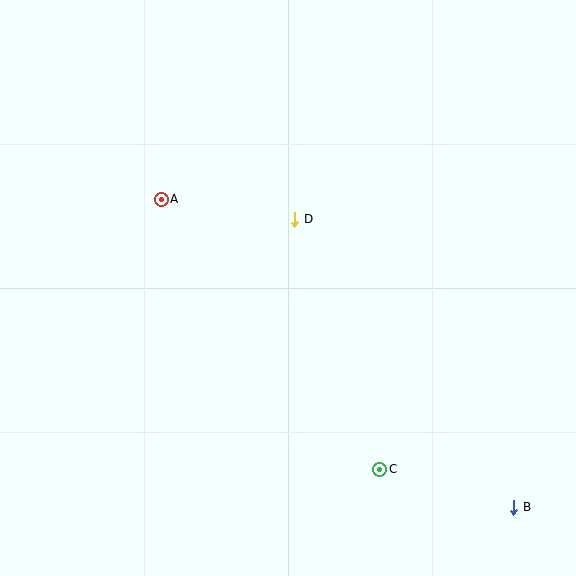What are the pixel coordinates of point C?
Point C is at (380, 469).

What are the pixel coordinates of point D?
Point D is at (295, 219).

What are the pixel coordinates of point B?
Point B is at (514, 507).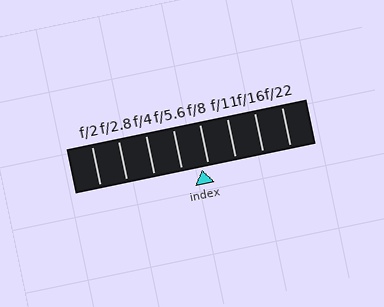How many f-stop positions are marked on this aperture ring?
There are 8 f-stop positions marked.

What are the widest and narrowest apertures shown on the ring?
The widest aperture shown is f/2 and the narrowest is f/22.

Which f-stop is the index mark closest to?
The index mark is closest to f/8.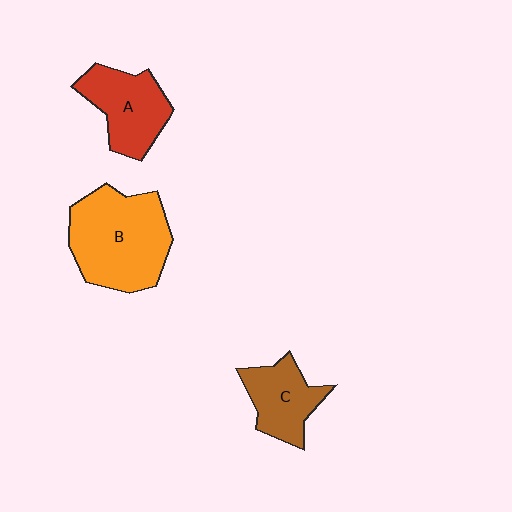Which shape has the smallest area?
Shape C (brown).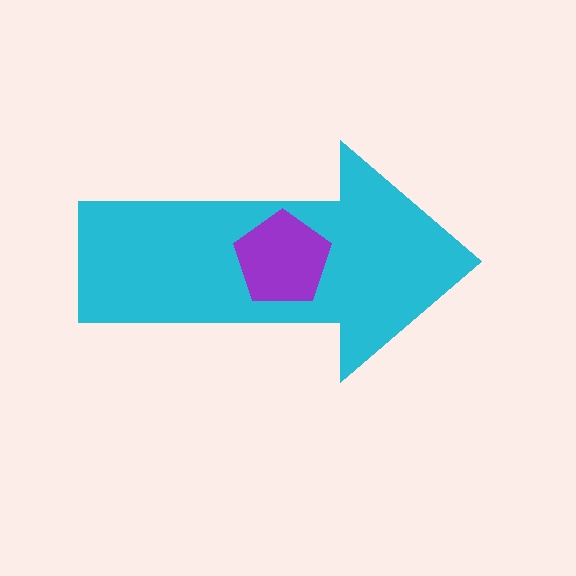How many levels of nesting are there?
2.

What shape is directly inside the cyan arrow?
The purple pentagon.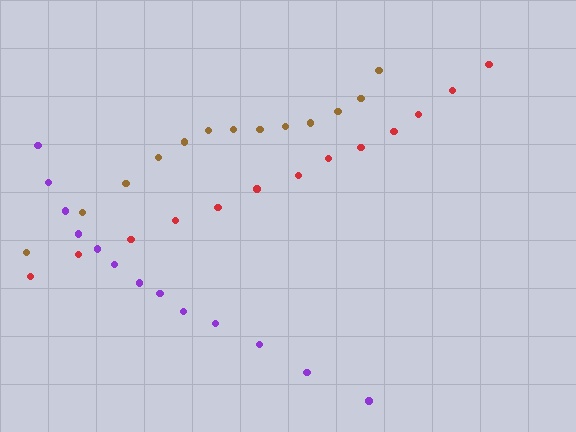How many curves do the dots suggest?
There are 3 distinct paths.